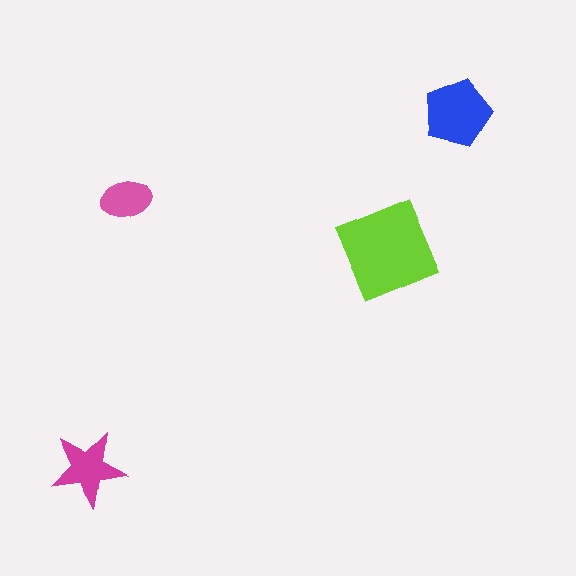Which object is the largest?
The lime diamond.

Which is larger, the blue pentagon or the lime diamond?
The lime diamond.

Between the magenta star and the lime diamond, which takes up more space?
The lime diamond.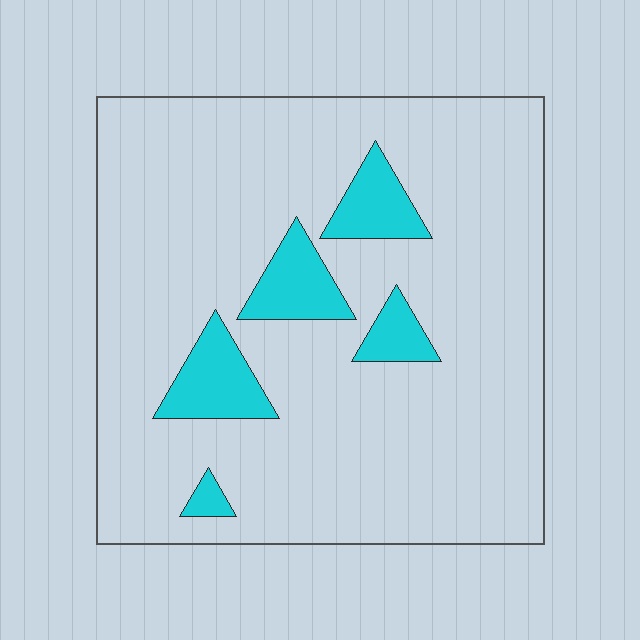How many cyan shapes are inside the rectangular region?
5.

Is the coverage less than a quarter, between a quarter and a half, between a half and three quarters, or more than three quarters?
Less than a quarter.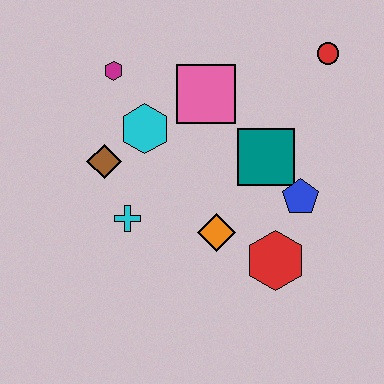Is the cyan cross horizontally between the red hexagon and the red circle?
No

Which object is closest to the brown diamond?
The cyan hexagon is closest to the brown diamond.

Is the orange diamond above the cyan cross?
No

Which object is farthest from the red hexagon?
The magenta hexagon is farthest from the red hexagon.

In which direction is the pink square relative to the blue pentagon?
The pink square is above the blue pentagon.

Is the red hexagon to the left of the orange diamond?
No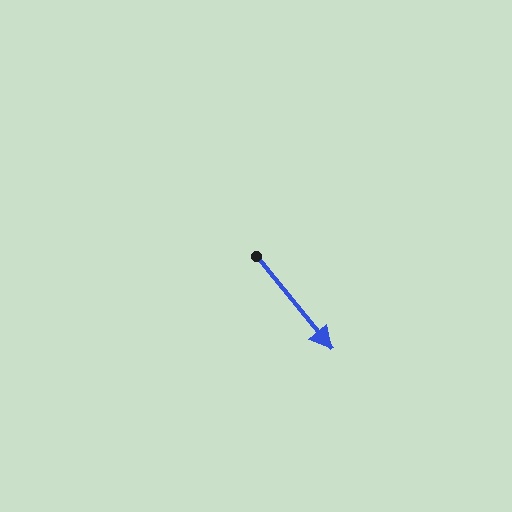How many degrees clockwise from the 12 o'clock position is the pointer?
Approximately 141 degrees.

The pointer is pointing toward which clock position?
Roughly 5 o'clock.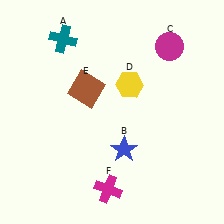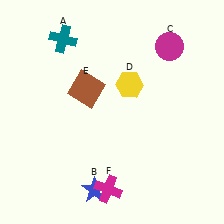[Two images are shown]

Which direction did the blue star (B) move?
The blue star (B) moved down.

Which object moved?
The blue star (B) moved down.